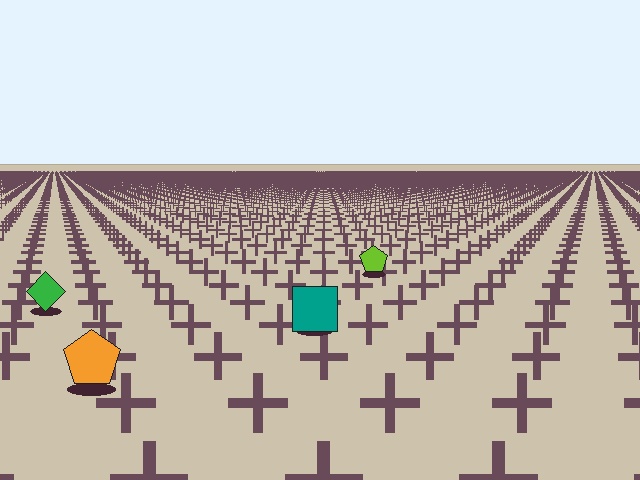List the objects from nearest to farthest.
From nearest to farthest: the orange pentagon, the teal square, the green diamond, the lime pentagon.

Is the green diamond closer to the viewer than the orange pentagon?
No. The orange pentagon is closer — you can tell from the texture gradient: the ground texture is coarser near it.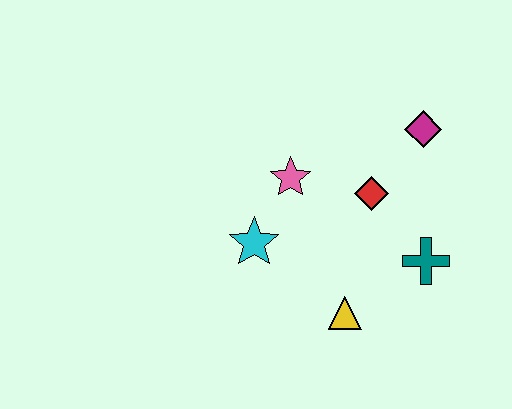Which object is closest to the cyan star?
The pink star is closest to the cyan star.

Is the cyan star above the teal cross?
Yes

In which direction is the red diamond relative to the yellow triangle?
The red diamond is above the yellow triangle.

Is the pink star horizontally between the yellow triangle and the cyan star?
Yes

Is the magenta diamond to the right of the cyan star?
Yes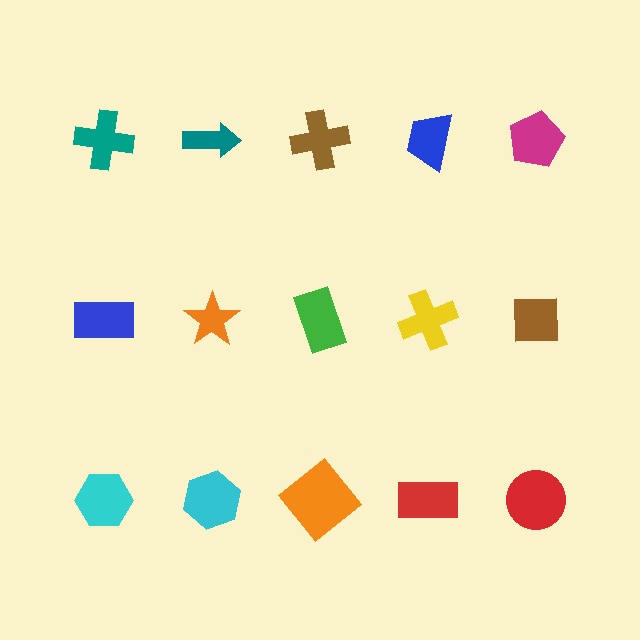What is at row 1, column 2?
A teal arrow.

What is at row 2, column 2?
An orange star.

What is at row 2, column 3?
A green rectangle.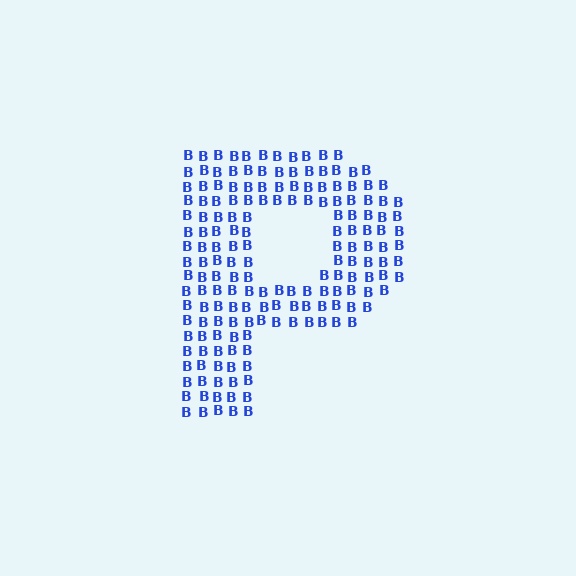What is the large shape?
The large shape is the letter P.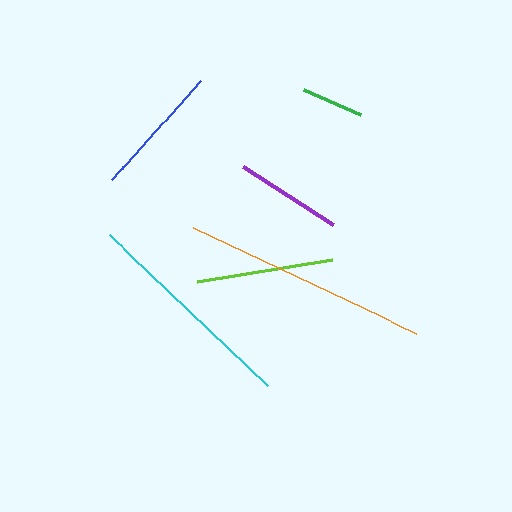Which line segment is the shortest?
The green line is the shortest at approximately 61 pixels.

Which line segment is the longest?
The orange line is the longest at approximately 246 pixels.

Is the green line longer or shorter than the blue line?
The blue line is longer than the green line.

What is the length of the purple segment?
The purple segment is approximately 106 pixels long.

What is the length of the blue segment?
The blue segment is approximately 133 pixels long.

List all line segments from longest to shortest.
From longest to shortest: orange, cyan, lime, blue, purple, green.